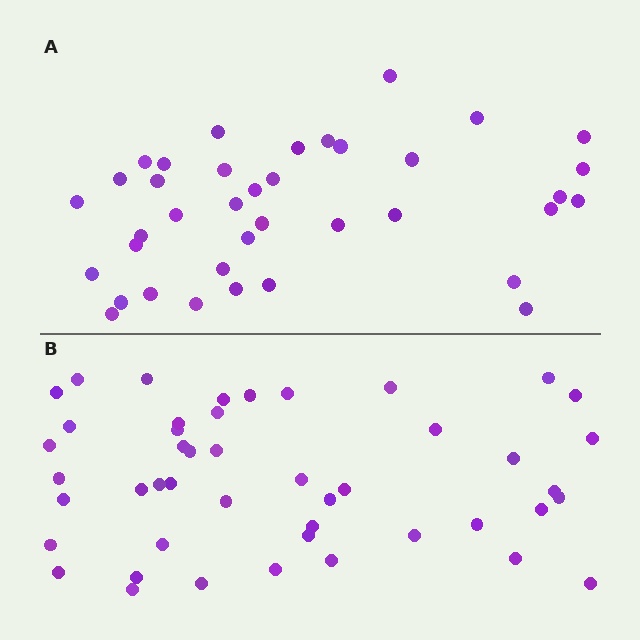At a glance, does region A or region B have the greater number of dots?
Region B (the bottom region) has more dots.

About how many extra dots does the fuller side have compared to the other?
Region B has roughly 8 or so more dots than region A.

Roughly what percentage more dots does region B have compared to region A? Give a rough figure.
About 20% more.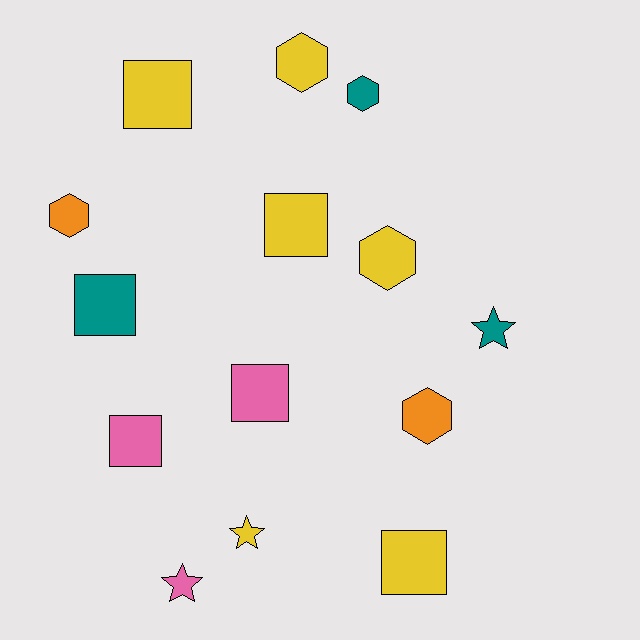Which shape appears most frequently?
Square, with 6 objects.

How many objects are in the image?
There are 14 objects.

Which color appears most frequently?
Yellow, with 6 objects.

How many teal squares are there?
There is 1 teal square.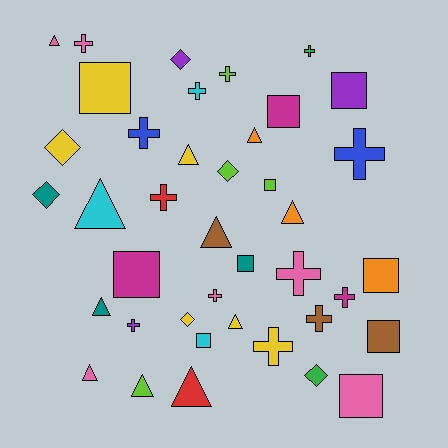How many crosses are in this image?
There are 13 crosses.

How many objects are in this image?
There are 40 objects.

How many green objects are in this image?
There are 2 green objects.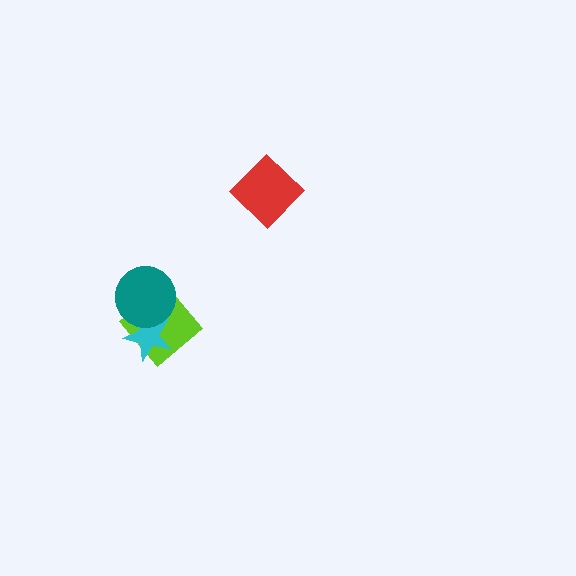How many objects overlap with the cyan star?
2 objects overlap with the cyan star.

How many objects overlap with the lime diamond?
2 objects overlap with the lime diamond.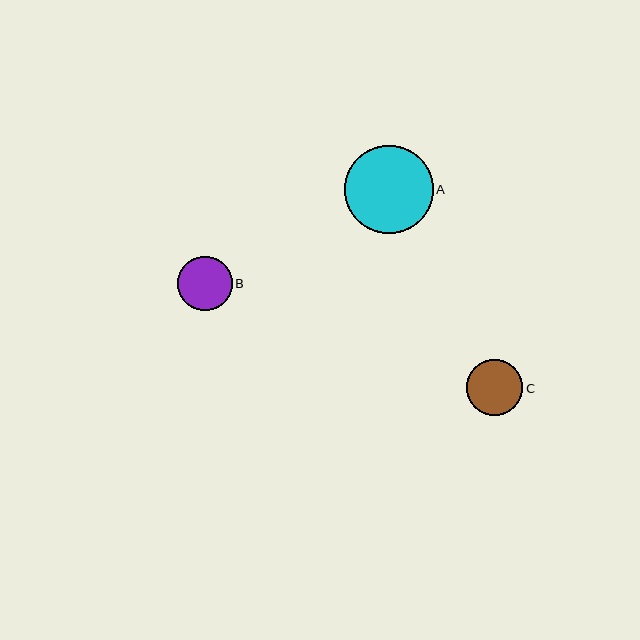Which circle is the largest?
Circle A is the largest with a size of approximately 88 pixels.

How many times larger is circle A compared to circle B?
Circle A is approximately 1.6 times the size of circle B.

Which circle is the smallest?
Circle B is the smallest with a size of approximately 54 pixels.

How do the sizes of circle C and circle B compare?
Circle C and circle B are approximately the same size.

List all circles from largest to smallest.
From largest to smallest: A, C, B.